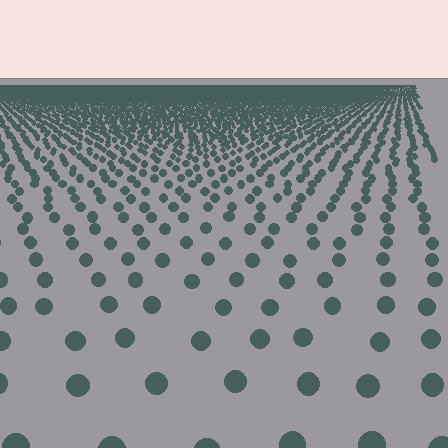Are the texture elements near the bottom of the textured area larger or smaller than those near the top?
Larger. Near the bottom, elements are closer to the viewer and appear at a bigger on-screen size.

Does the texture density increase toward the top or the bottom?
Density increases toward the top.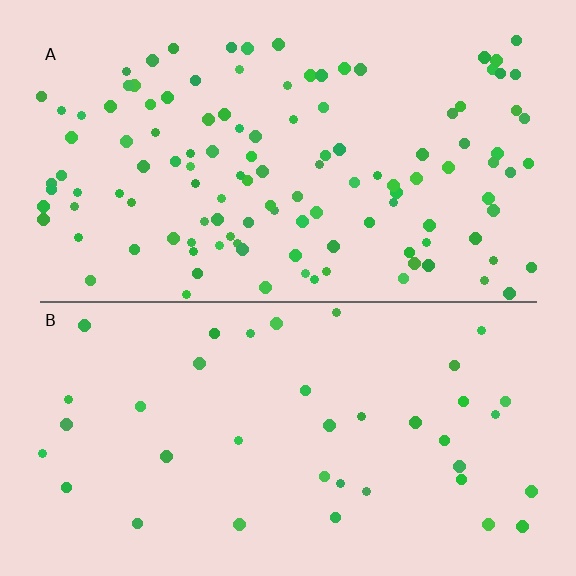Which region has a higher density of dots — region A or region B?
A (the top).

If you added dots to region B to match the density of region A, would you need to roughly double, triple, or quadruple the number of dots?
Approximately triple.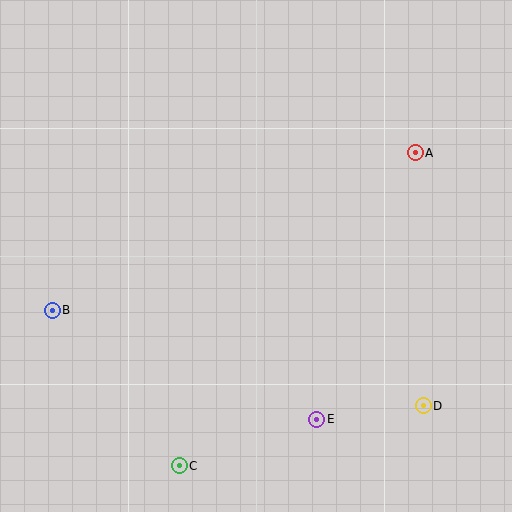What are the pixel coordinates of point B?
Point B is at (52, 310).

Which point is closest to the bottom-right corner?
Point D is closest to the bottom-right corner.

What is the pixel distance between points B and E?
The distance between B and E is 286 pixels.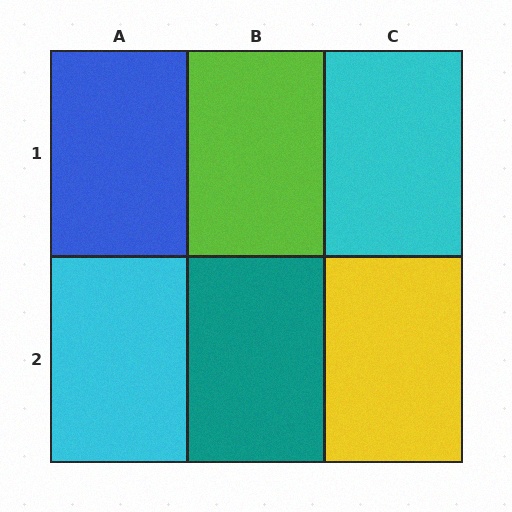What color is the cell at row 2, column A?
Cyan.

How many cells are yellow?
1 cell is yellow.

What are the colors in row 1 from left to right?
Blue, lime, cyan.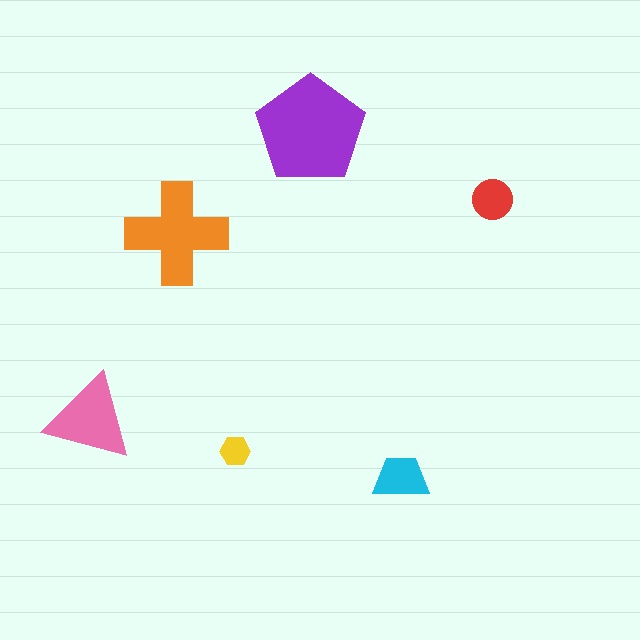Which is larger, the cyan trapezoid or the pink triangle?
The pink triangle.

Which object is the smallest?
The yellow hexagon.